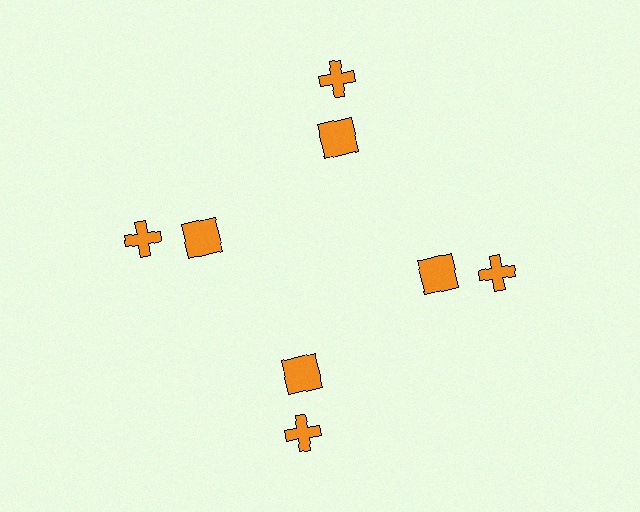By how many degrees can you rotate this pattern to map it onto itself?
The pattern maps onto itself every 90 degrees of rotation.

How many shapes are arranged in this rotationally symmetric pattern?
There are 8 shapes, arranged in 4 groups of 2.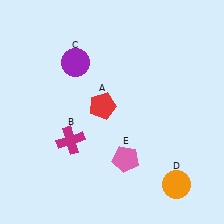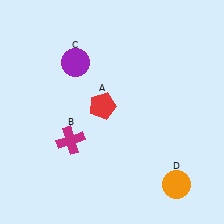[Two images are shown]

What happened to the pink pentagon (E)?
The pink pentagon (E) was removed in Image 2. It was in the bottom-right area of Image 1.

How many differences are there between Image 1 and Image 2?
There is 1 difference between the two images.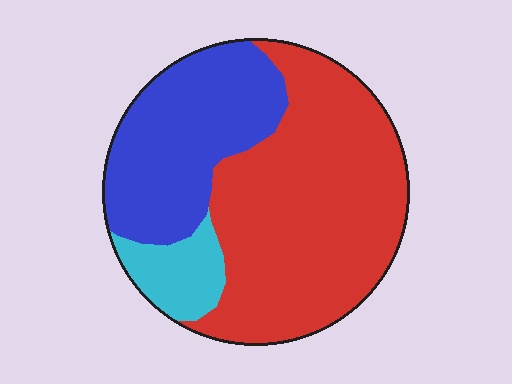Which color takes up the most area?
Red, at roughly 60%.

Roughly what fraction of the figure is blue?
Blue takes up about one third (1/3) of the figure.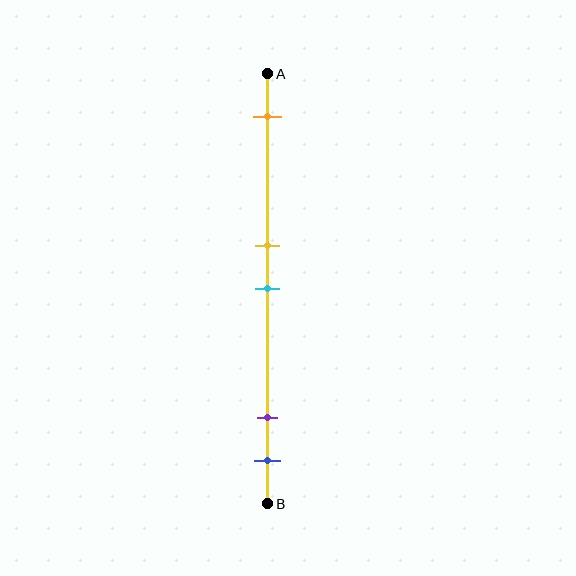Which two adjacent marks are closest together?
The yellow and cyan marks are the closest adjacent pair.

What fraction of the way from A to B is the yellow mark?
The yellow mark is approximately 40% (0.4) of the way from A to B.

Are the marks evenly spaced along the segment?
No, the marks are not evenly spaced.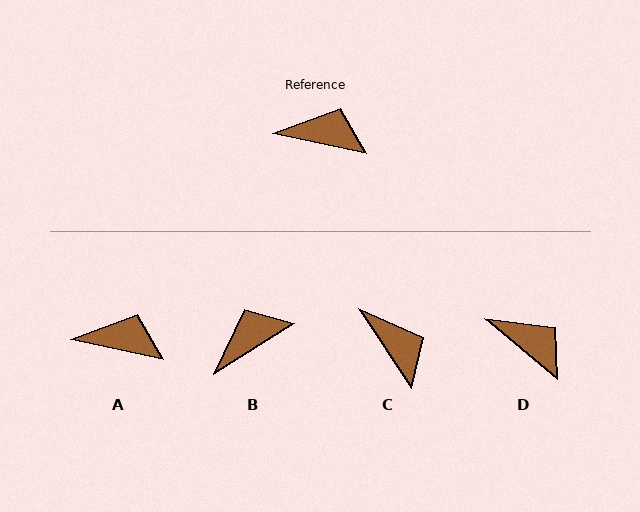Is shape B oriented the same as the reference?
No, it is off by about 45 degrees.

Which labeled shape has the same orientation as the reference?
A.